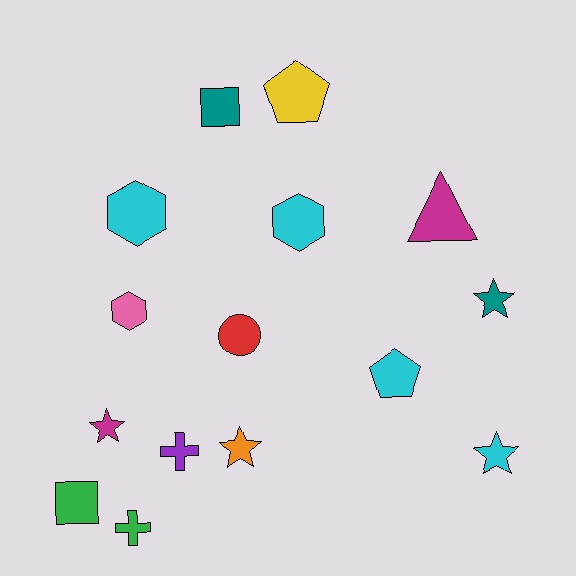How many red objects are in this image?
There is 1 red object.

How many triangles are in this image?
There is 1 triangle.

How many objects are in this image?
There are 15 objects.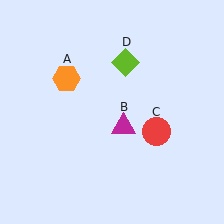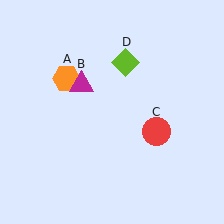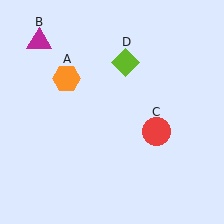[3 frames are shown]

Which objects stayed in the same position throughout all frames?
Orange hexagon (object A) and red circle (object C) and lime diamond (object D) remained stationary.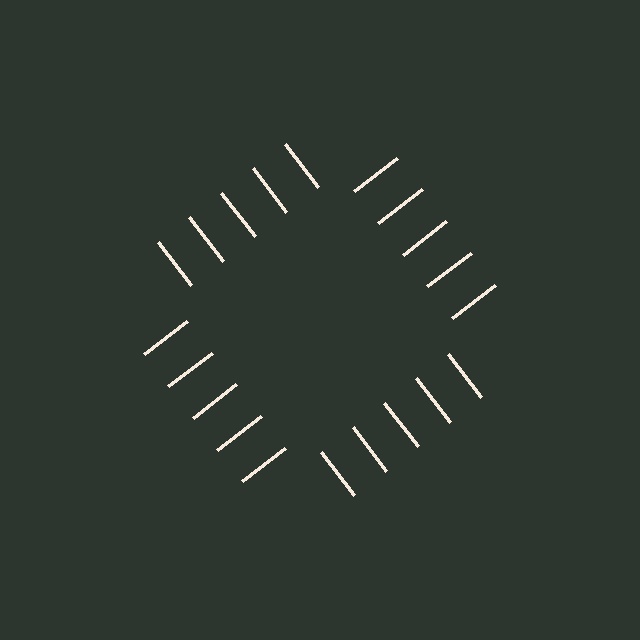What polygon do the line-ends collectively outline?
An illusory square — the line segments terminate on its edges but no continuous stroke is drawn.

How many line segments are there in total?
20 — 5 along each of the 4 edges.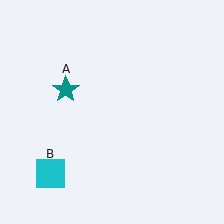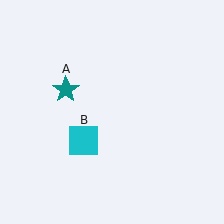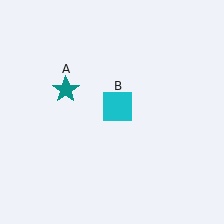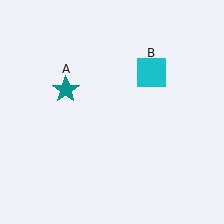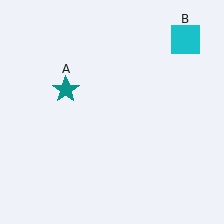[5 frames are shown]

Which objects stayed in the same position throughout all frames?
Teal star (object A) remained stationary.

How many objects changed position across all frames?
1 object changed position: cyan square (object B).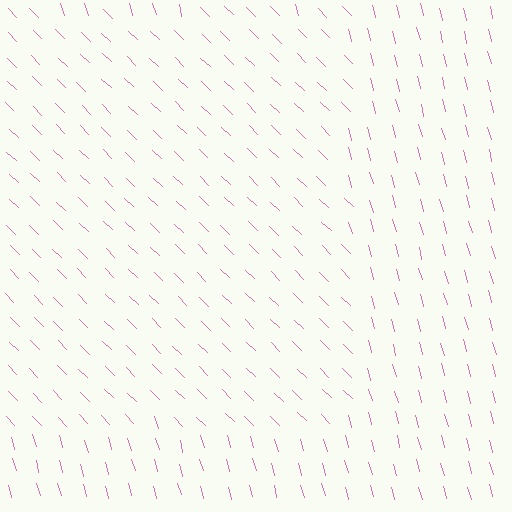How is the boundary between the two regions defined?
The boundary is defined purely by a change in line orientation (approximately 30 degrees difference). All lines are the same color and thickness.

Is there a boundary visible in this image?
Yes, there is a texture boundary formed by a change in line orientation.